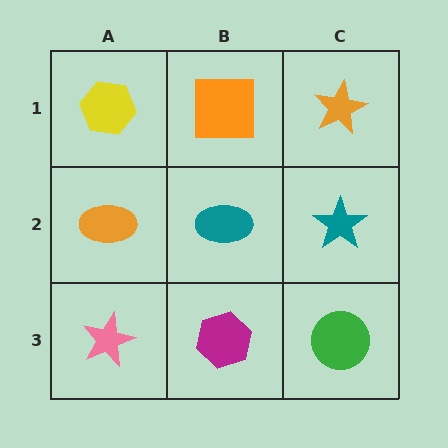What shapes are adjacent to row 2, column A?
A yellow hexagon (row 1, column A), a pink star (row 3, column A), a teal ellipse (row 2, column B).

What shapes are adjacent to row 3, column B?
A teal ellipse (row 2, column B), a pink star (row 3, column A), a green circle (row 3, column C).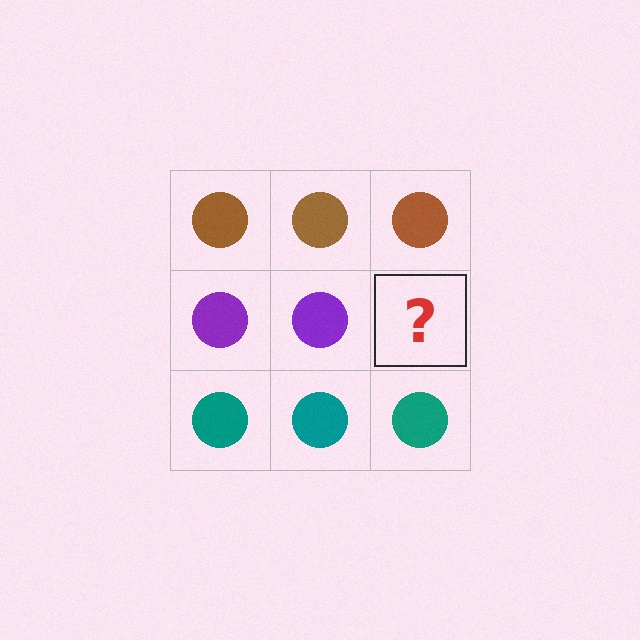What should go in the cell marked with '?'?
The missing cell should contain a purple circle.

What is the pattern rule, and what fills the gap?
The rule is that each row has a consistent color. The gap should be filled with a purple circle.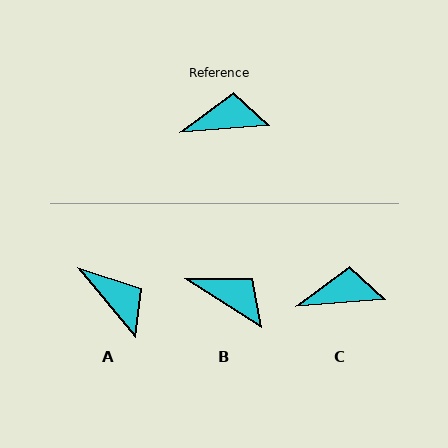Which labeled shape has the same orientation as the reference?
C.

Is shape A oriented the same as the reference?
No, it is off by about 55 degrees.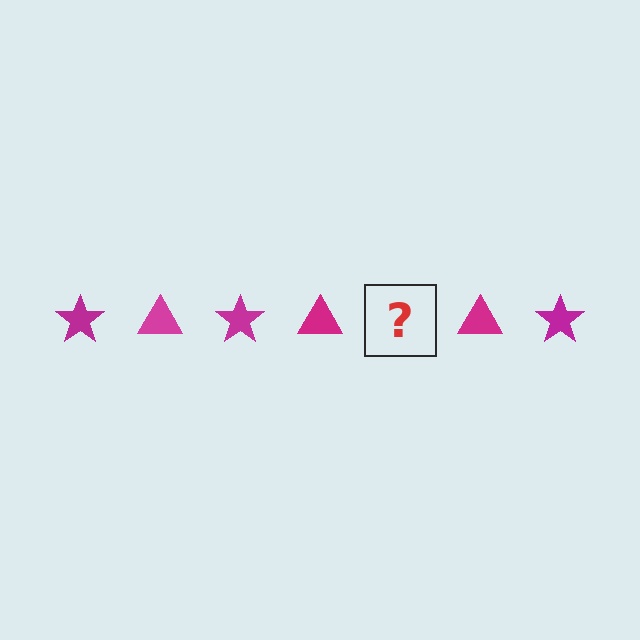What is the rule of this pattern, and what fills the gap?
The rule is that the pattern cycles through star, triangle shapes in magenta. The gap should be filled with a magenta star.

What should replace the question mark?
The question mark should be replaced with a magenta star.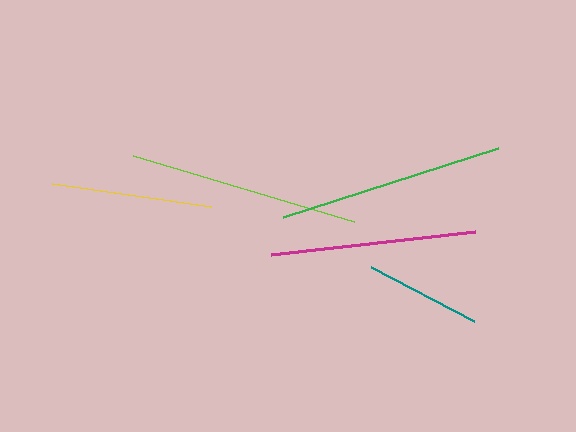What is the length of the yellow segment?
The yellow segment is approximately 160 pixels long.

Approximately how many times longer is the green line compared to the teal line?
The green line is approximately 1.9 times the length of the teal line.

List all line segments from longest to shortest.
From longest to shortest: lime, green, magenta, yellow, teal.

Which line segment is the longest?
The lime line is the longest at approximately 231 pixels.